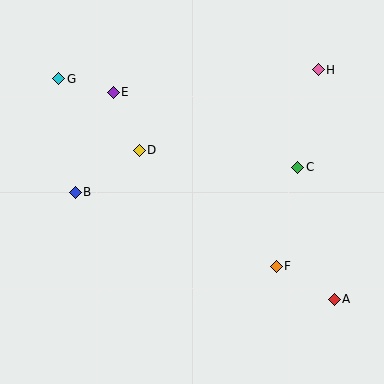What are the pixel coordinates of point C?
Point C is at (298, 167).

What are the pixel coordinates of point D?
Point D is at (139, 150).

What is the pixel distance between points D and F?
The distance between D and F is 180 pixels.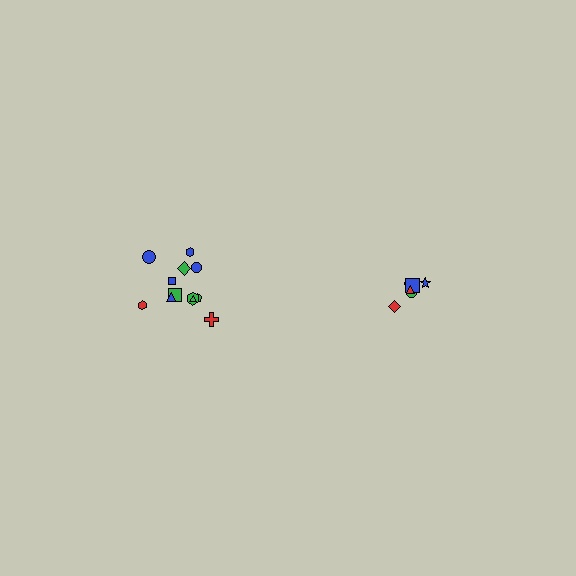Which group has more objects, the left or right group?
The left group.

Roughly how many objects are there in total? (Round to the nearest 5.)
Roughly 20 objects in total.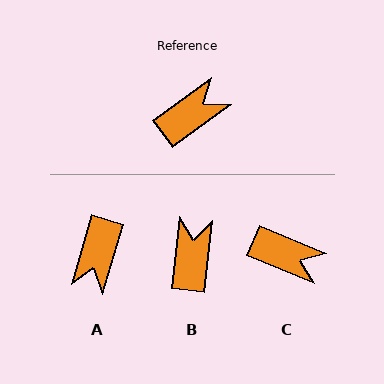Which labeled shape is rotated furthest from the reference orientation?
A, about 143 degrees away.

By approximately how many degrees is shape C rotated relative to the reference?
Approximately 59 degrees clockwise.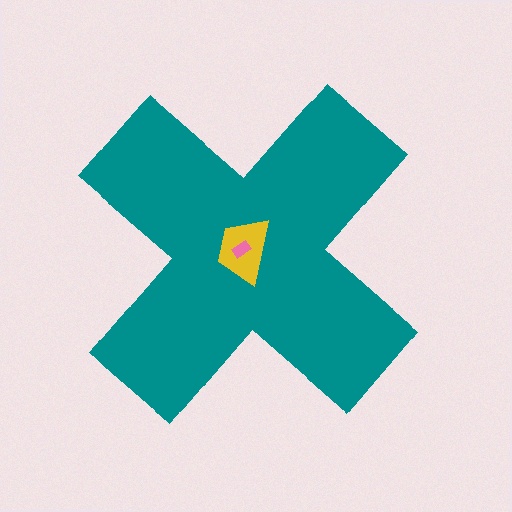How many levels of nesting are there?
3.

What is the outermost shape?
The teal cross.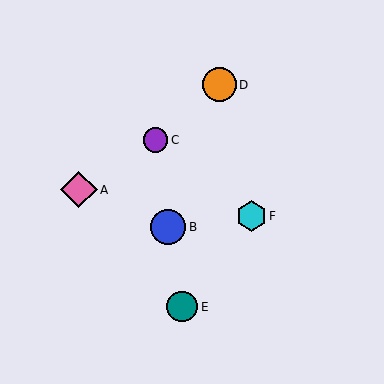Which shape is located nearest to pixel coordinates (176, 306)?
The teal circle (labeled E) at (182, 307) is nearest to that location.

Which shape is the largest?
The pink diamond (labeled A) is the largest.